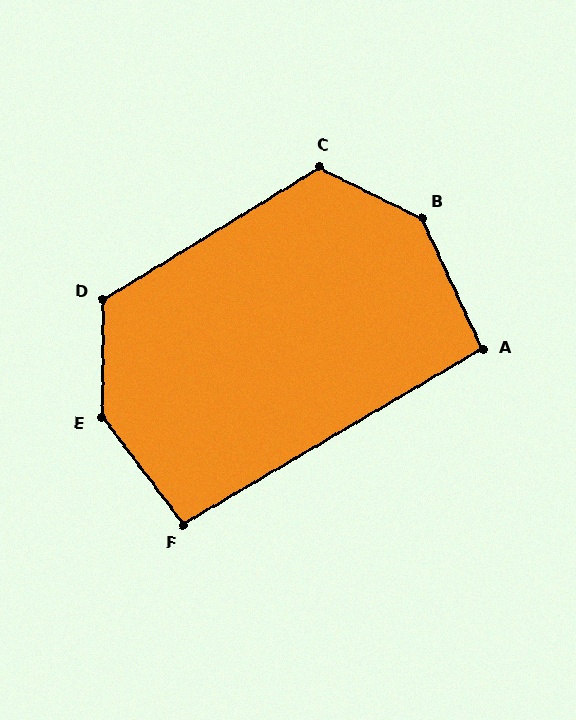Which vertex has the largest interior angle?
E, at approximately 142 degrees.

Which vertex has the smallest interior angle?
A, at approximately 96 degrees.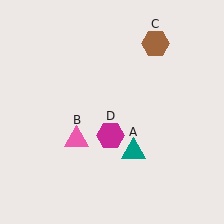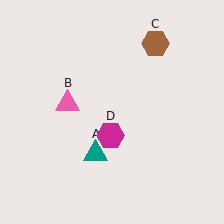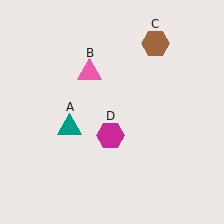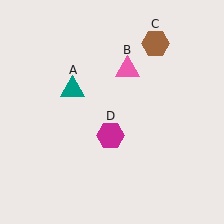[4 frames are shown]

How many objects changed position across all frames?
2 objects changed position: teal triangle (object A), pink triangle (object B).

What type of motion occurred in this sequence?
The teal triangle (object A), pink triangle (object B) rotated clockwise around the center of the scene.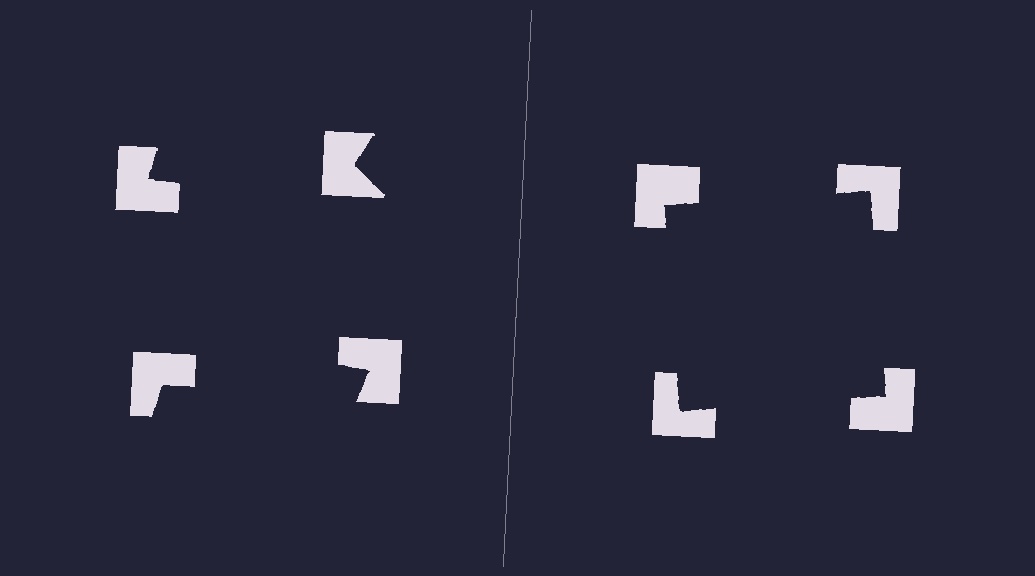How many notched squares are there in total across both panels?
8 — 4 on each side.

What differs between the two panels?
The notched squares are positioned identically on both sides; only the wedge orientations differ. On the right they align to a square; on the left they are misaligned.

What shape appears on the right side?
An illusory square.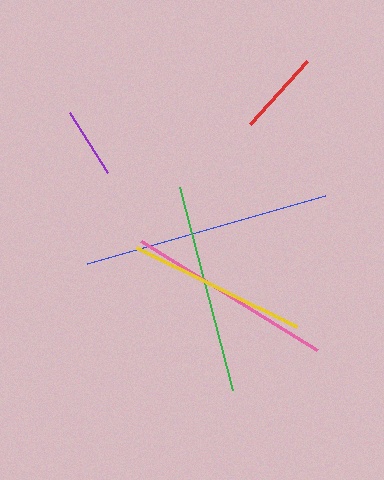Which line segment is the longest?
The blue line is the longest at approximately 247 pixels.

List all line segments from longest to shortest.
From longest to shortest: blue, green, pink, yellow, red, purple.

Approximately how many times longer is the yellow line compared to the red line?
The yellow line is approximately 2.1 times the length of the red line.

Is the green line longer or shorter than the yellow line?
The green line is longer than the yellow line.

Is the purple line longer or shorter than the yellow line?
The yellow line is longer than the purple line.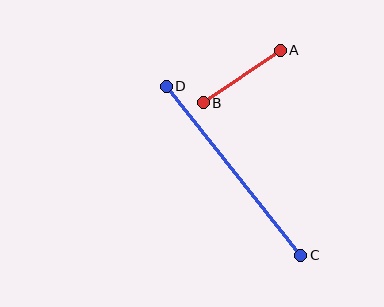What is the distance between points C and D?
The distance is approximately 216 pixels.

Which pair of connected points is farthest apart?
Points C and D are farthest apart.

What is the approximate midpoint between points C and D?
The midpoint is at approximately (233, 171) pixels.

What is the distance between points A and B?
The distance is approximately 93 pixels.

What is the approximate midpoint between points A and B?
The midpoint is at approximately (242, 77) pixels.